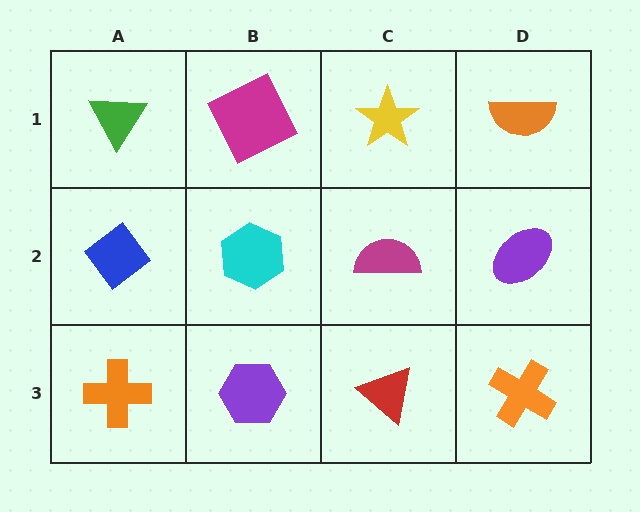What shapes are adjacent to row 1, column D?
A purple ellipse (row 2, column D), a yellow star (row 1, column C).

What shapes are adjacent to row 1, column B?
A cyan hexagon (row 2, column B), a green triangle (row 1, column A), a yellow star (row 1, column C).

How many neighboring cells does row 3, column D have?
2.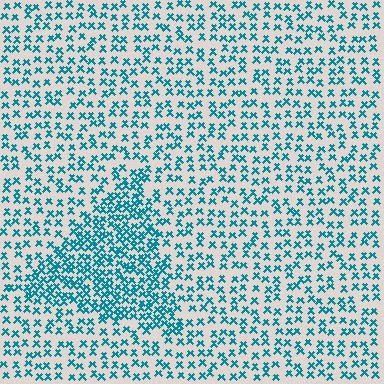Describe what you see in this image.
The image contains small teal elements arranged at two different densities. A triangle-shaped region is visible where the elements are more densely packed than the surrounding area.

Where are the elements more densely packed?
The elements are more densely packed inside the triangle boundary.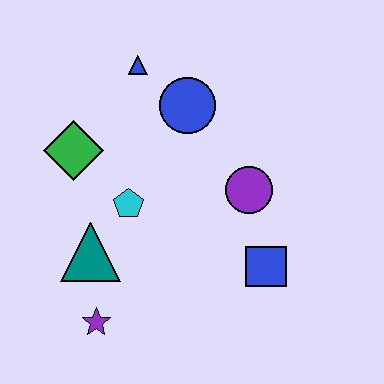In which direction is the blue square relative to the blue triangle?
The blue square is below the blue triangle.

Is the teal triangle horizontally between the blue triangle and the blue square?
No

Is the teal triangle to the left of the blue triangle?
Yes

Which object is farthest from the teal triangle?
The blue triangle is farthest from the teal triangle.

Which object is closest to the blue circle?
The blue triangle is closest to the blue circle.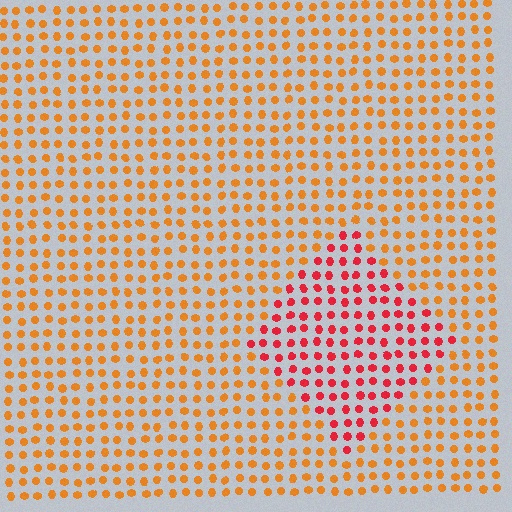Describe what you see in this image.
The image is filled with small orange elements in a uniform arrangement. A diamond-shaped region is visible where the elements are tinted to a slightly different hue, forming a subtle color boundary.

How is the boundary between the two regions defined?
The boundary is defined purely by a slight shift in hue (about 37 degrees). Spacing, size, and orientation are identical on both sides.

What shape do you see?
I see a diamond.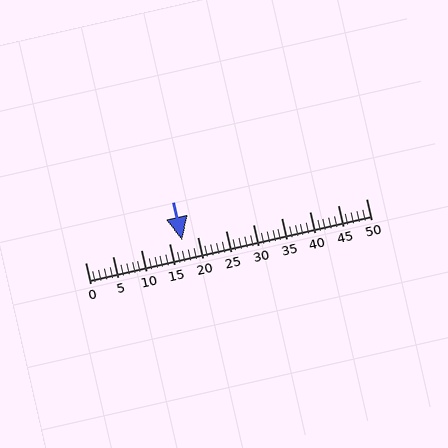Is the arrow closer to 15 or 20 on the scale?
The arrow is closer to 15.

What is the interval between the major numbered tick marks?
The major tick marks are spaced 5 units apart.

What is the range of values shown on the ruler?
The ruler shows values from 0 to 50.